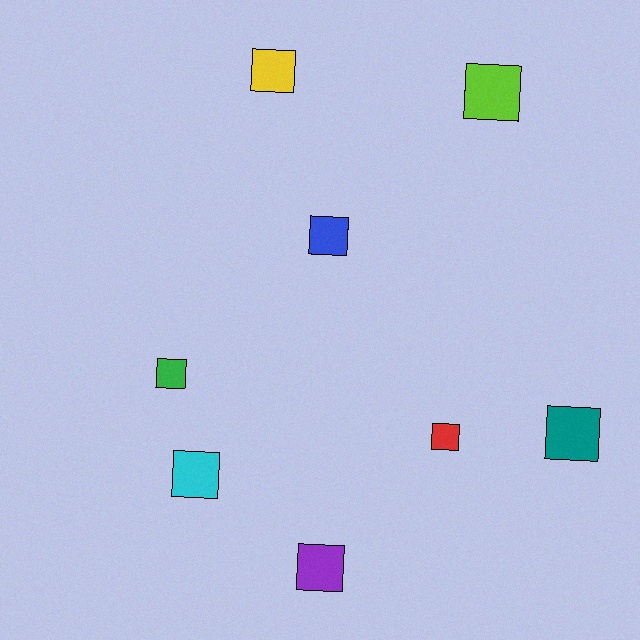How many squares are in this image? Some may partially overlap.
There are 8 squares.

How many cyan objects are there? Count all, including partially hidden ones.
There is 1 cyan object.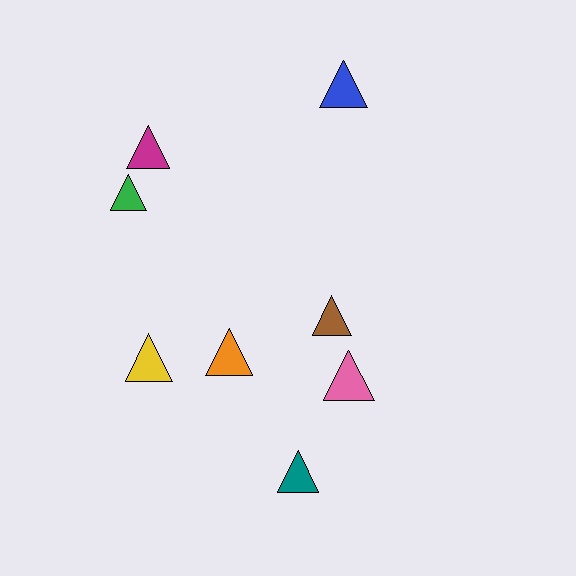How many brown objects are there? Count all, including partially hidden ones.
There is 1 brown object.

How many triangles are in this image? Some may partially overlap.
There are 8 triangles.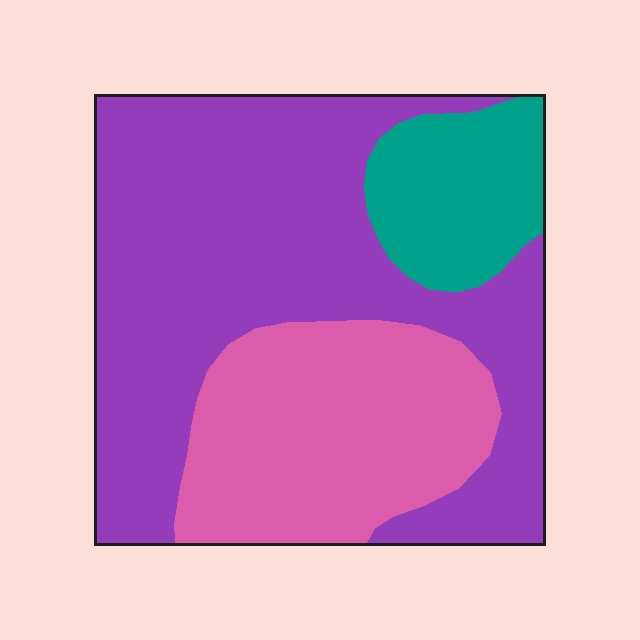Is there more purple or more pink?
Purple.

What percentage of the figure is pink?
Pink covers around 30% of the figure.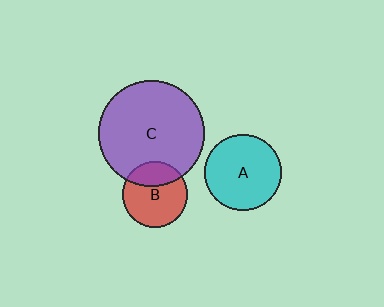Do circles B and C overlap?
Yes.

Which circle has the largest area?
Circle C (purple).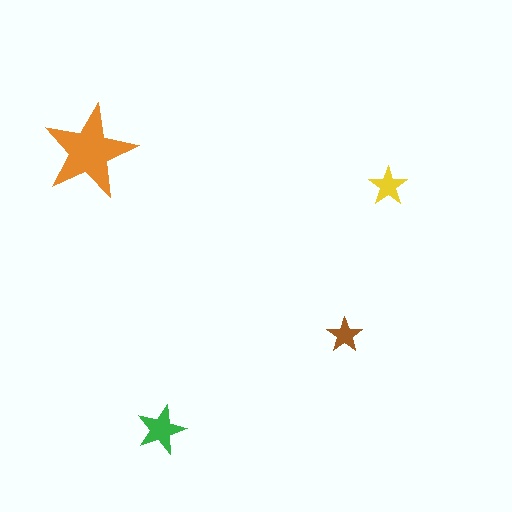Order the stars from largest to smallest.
the orange one, the green one, the yellow one, the brown one.